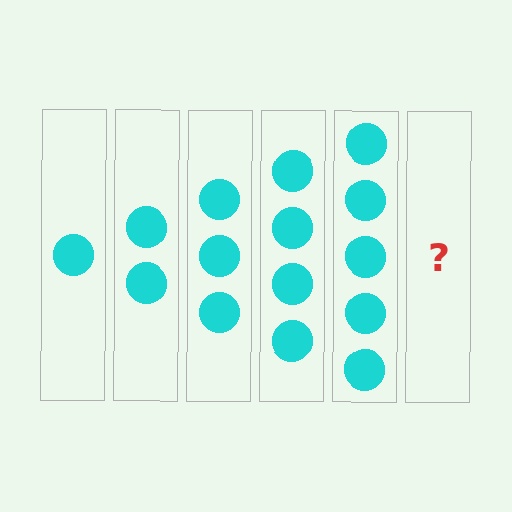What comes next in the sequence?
The next element should be 6 circles.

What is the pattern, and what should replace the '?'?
The pattern is that each step adds one more circle. The '?' should be 6 circles.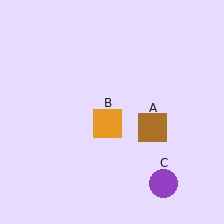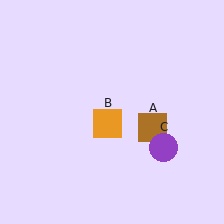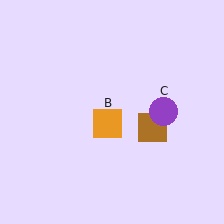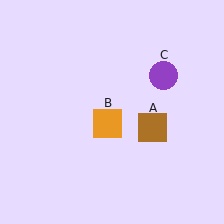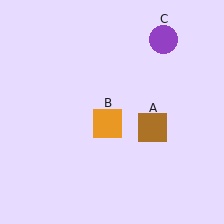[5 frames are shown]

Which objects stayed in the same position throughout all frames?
Brown square (object A) and orange square (object B) remained stationary.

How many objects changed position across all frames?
1 object changed position: purple circle (object C).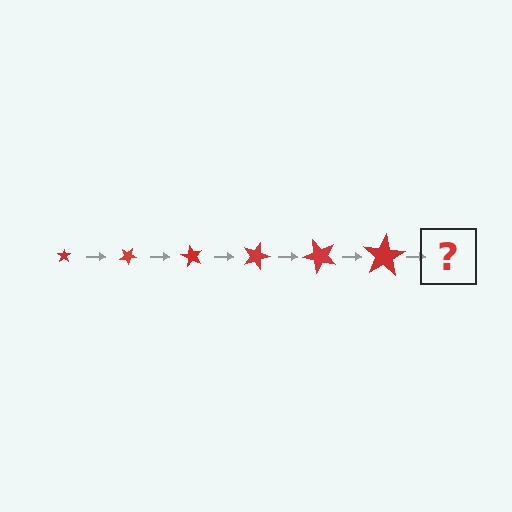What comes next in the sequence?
The next element should be a star, larger than the previous one and rotated 180 degrees from the start.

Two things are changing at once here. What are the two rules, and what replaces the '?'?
The two rules are that the star grows larger each step and it rotates 30 degrees each step. The '?' should be a star, larger than the previous one and rotated 180 degrees from the start.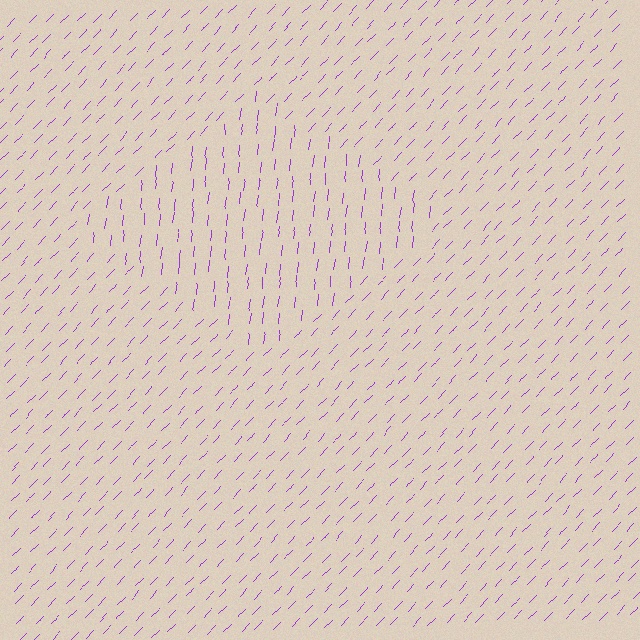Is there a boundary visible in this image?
Yes, there is a texture boundary formed by a change in line orientation.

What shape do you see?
I see a diamond.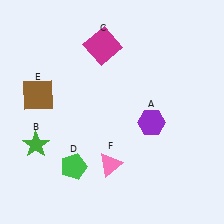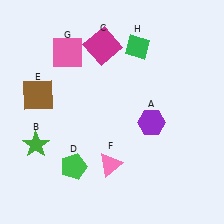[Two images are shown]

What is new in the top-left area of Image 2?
A pink square (G) was added in the top-left area of Image 2.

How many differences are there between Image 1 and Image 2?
There are 2 differences between the two images.